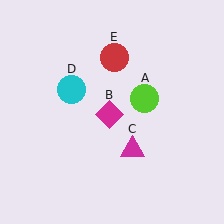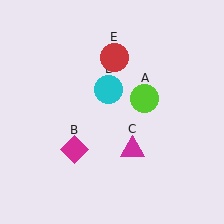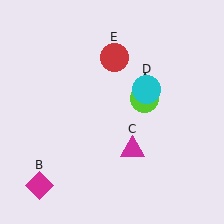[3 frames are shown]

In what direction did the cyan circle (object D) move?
The cyan circle (object D) moved right.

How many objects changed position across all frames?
2 objects changed position: magenta diamond (object B), cyan circle (object D).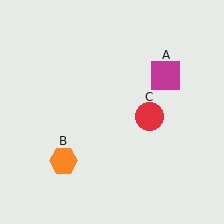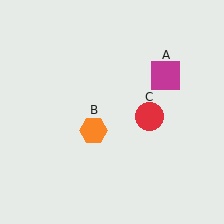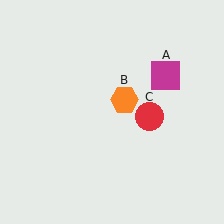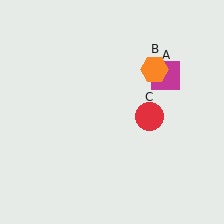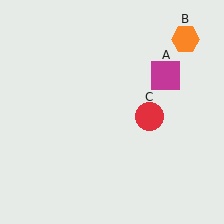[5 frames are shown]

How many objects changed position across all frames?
1 object changed position: orange hexagon (object B).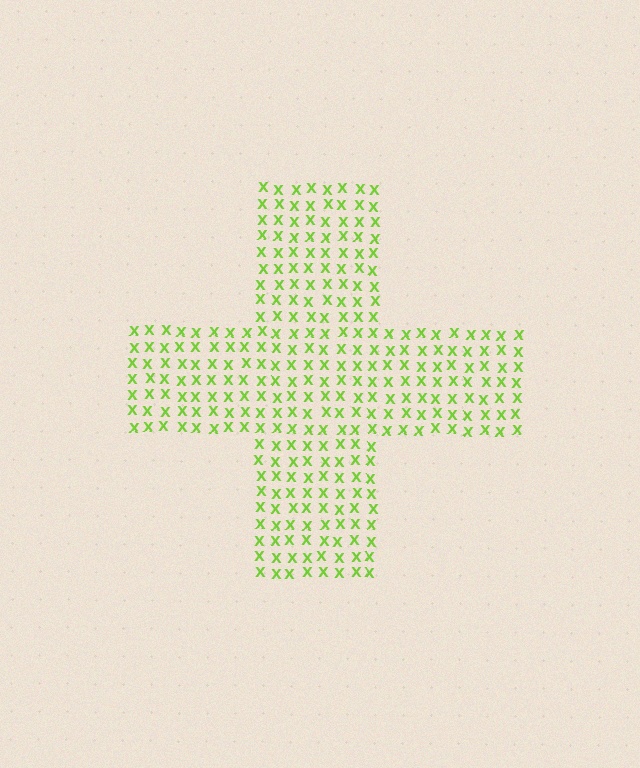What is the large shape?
The large shape is a cross.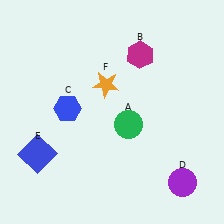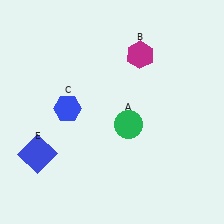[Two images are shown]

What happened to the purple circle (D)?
The purple circle (D) was removed in Image 2. It was in the bottom-right area of Image 1.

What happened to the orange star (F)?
The orange star (F) was removed in Image 2. It was in the top-left area of Image 1.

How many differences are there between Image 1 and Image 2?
There are 2 differences between the two images.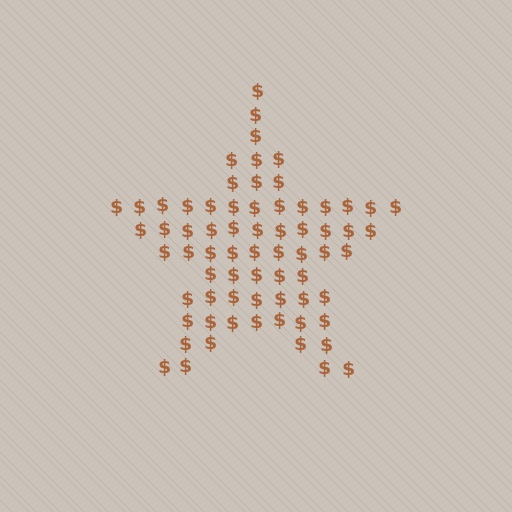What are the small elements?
The small elements are dollar signs.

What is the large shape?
The large shape is a star.